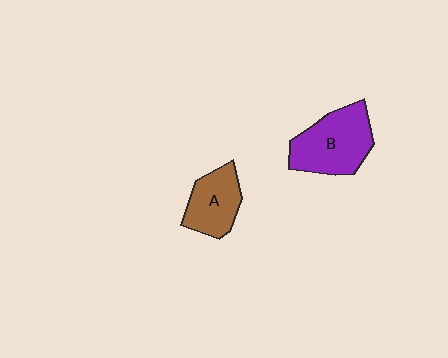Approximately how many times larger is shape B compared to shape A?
Approximately 1.5 times.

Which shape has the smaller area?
Shape A (brown).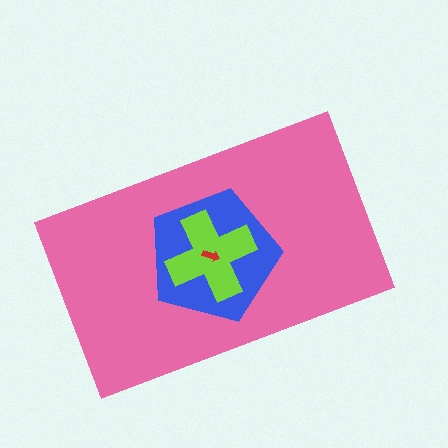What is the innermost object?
The red arrow.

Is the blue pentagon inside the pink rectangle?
Yes.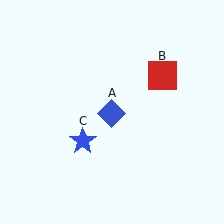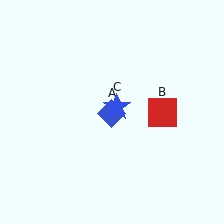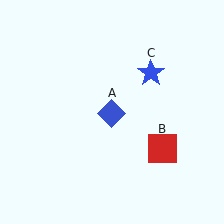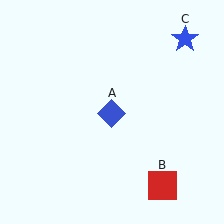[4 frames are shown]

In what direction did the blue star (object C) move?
The blue star (object C) moved up and to the right.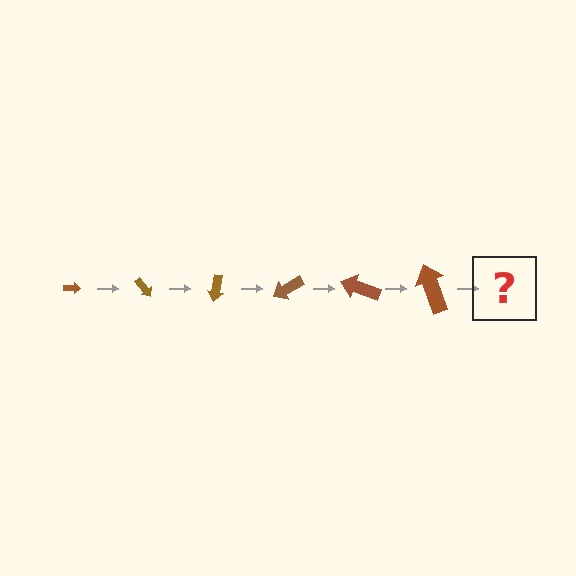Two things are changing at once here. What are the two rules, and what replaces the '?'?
The two rules are that the arrow grows larger each step and it rotates 50 degrees each step. The '?' should be an arrow, larger than the previous one and rotated 300 degrees from the start.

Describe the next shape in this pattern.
It should be an arrow, larger than the previous one and rotated 300 degrees from the start.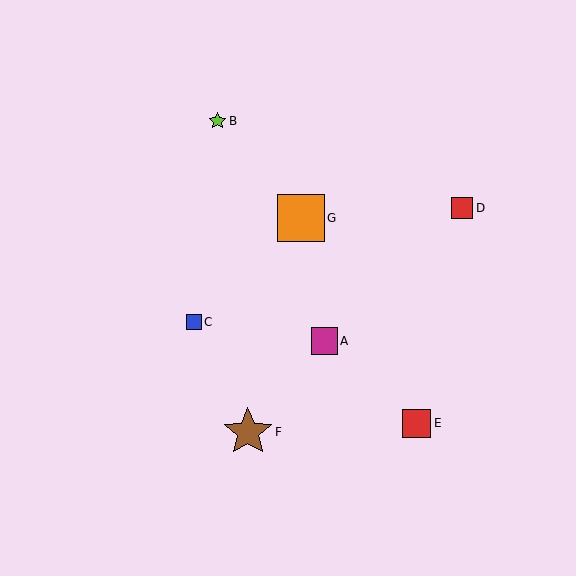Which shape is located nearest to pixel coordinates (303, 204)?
The orange square (labeled G) at (301, 218) is nearest to that location.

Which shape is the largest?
The brown star (labeled F) is the largest.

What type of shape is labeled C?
Shape C is a blue square.